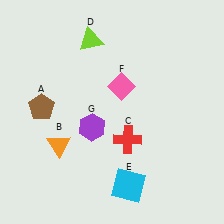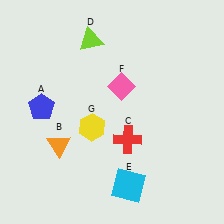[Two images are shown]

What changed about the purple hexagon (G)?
In Image 1, G is purple. In Image 2, it changed to yellow.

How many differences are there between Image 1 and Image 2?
There are 2 differences between the two images.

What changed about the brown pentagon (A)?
In Image 1, A is brown. In Image 2, it changed to blue.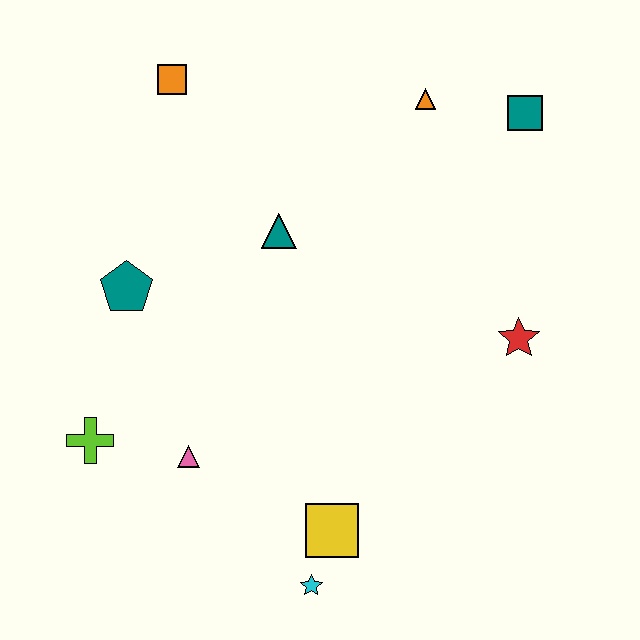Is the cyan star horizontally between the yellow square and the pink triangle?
Yes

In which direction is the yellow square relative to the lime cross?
The yellow square is to the right of the lime cross.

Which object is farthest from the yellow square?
The orange square is farthest from the yellow square.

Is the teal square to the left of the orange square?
No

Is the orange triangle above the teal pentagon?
Yes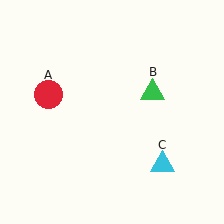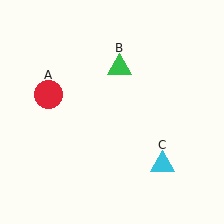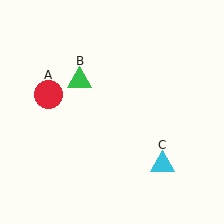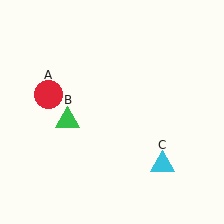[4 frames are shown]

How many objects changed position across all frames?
1 object changed position: green triangle (object B).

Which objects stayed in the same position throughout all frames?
Red circle (object A) and cyan triangle (object C) remained stationary.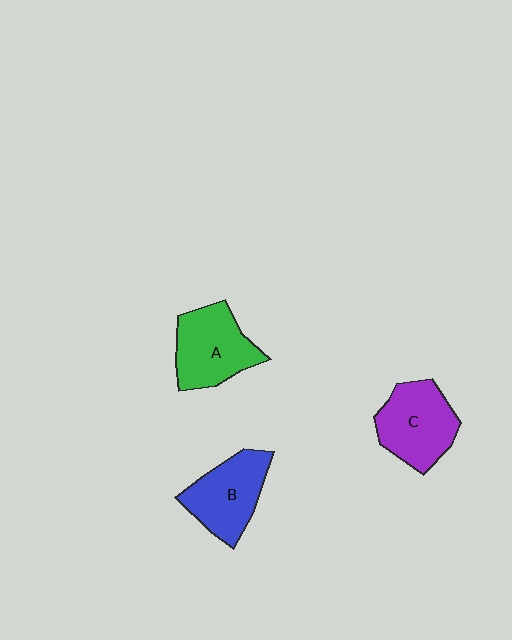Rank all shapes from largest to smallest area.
From largest to smallest: C (purple), A (green), B (blue).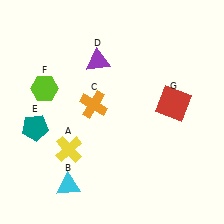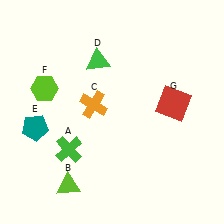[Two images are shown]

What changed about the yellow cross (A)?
In Image 1, A is yellow. In Image 2, it changed to green.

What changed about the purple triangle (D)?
In Image 1, D is purple. In Image 2, it changed to green.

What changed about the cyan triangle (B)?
In Image 1, B is cyan. In Image 2, it changed to lime.